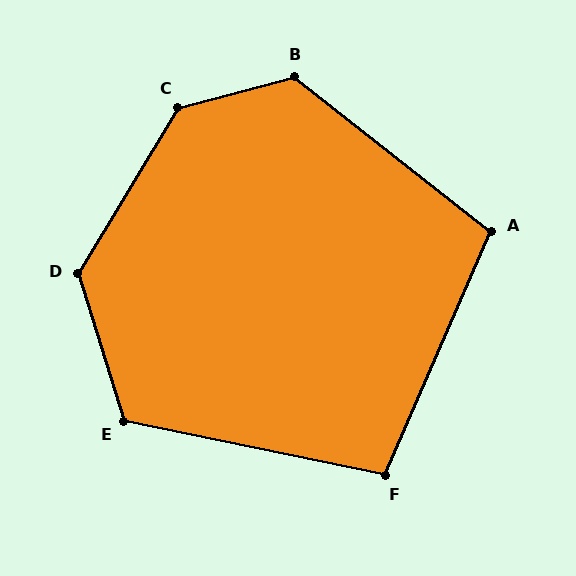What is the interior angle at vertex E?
Approximately 119 degrees (obtuse).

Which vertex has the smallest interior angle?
F, at approximately 102 degrees.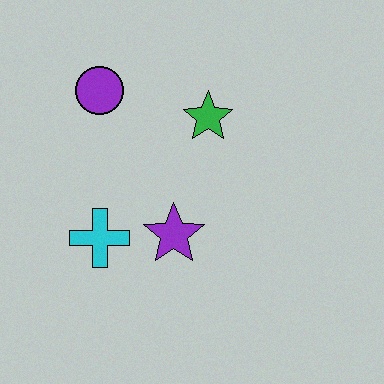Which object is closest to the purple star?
The cyan cross is closest to the purple star.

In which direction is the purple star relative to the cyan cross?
The purple star is to the right of the cyan cross.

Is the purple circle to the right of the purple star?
No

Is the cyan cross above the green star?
No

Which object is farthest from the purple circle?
The purple star is farthest from the purple circle.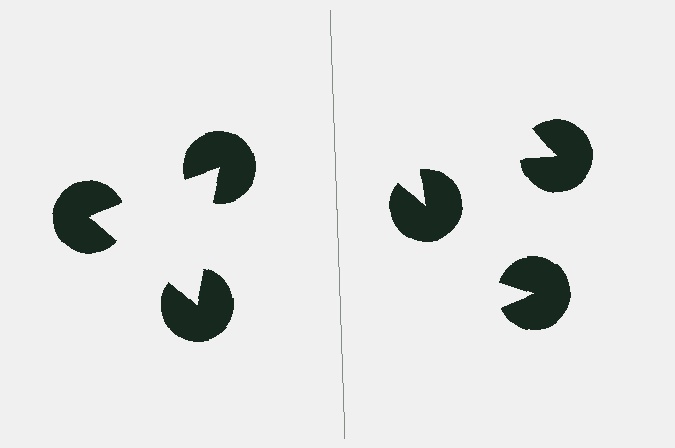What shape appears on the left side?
An illusory triangle.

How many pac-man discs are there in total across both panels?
6 — 3 on each side.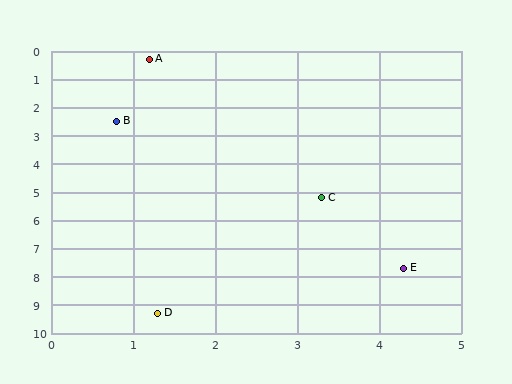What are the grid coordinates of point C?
Point C is at approximately (3.3, 5.2).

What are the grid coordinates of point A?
Point A is at approximately (1.2, 0.3).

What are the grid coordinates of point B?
Point B is at approximately (0.8, 2.5).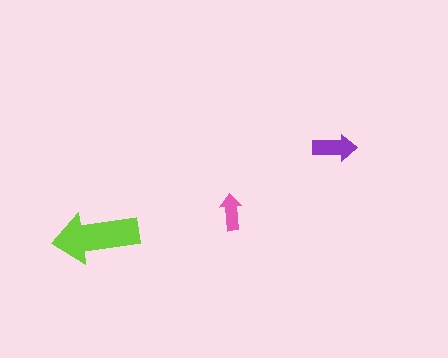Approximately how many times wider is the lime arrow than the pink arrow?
About 2.5 times wider.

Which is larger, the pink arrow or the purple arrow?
The purple one.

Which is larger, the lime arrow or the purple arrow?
The lime one.